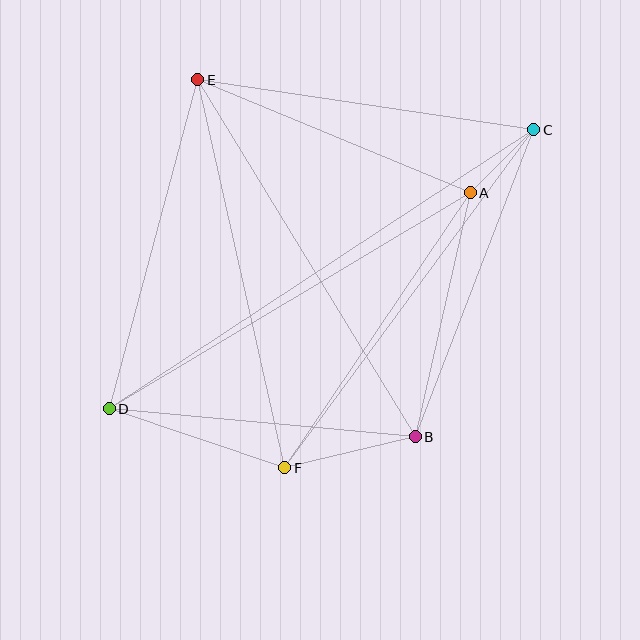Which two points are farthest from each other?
Points C and D are farthest from each other.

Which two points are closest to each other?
Points A and C are closest to each other.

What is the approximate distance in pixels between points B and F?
The distance between B and F is approximately 134 pixels.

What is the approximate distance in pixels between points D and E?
The distance between D and E is approximately 341 pixels.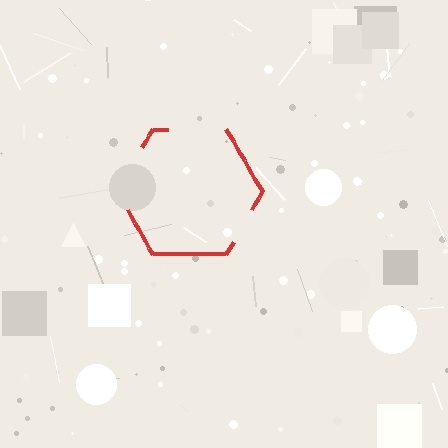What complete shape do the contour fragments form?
The contour fragments form a hexagon.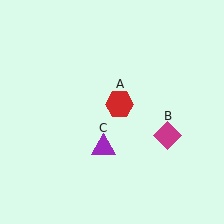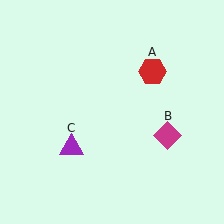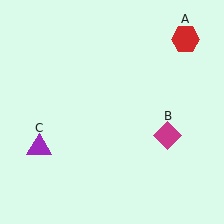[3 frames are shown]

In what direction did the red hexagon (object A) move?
The red hexagon (object A) moved up and to the right.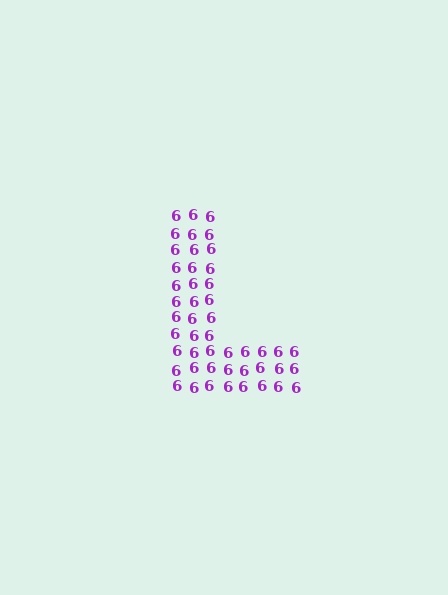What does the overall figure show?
The overall figure shows the letter L.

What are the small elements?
The small elements are digit 6's.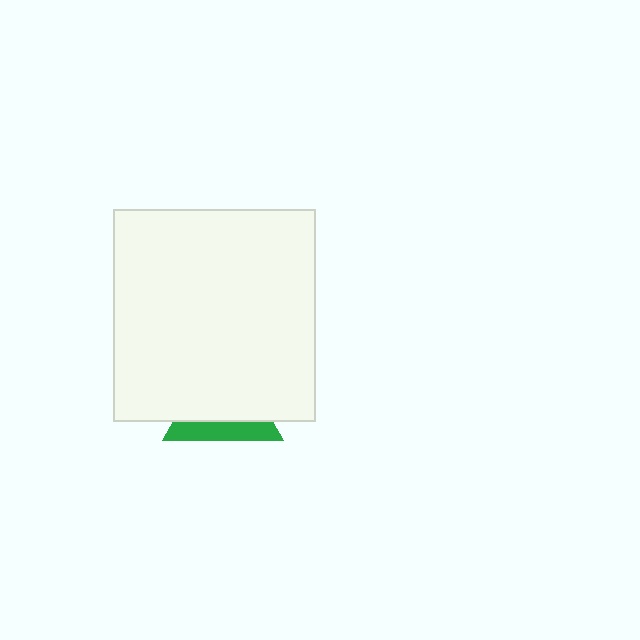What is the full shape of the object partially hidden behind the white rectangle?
The partially hidden object is a green triangle.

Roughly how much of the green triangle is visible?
A small part of it is visible (roughly 34%).